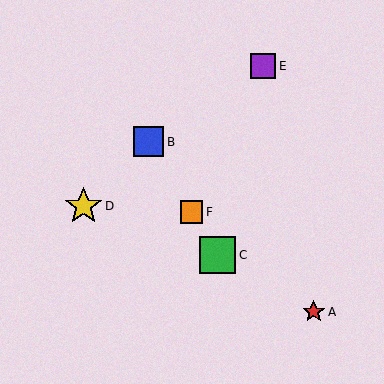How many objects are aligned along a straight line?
3 objects (B, C, F) are aligned along a straight line.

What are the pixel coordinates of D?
Object D is at (83, 206).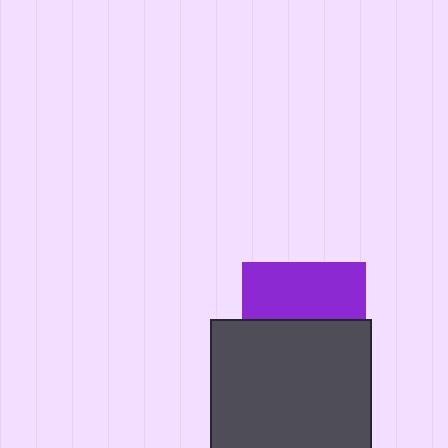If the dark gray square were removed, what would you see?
You would see the complete purple square.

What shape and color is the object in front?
The object in front is a dark gray square.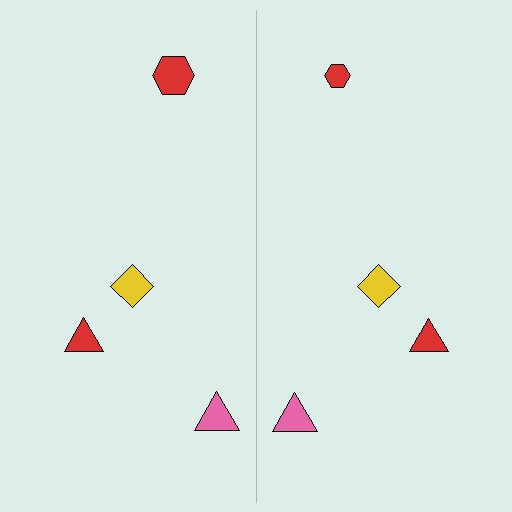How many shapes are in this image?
There are 8 shapes in this image.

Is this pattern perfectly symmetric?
No, the pattern is not perfectly symmetric. The red hexagon on the right side has a different size than its mirror counterpart.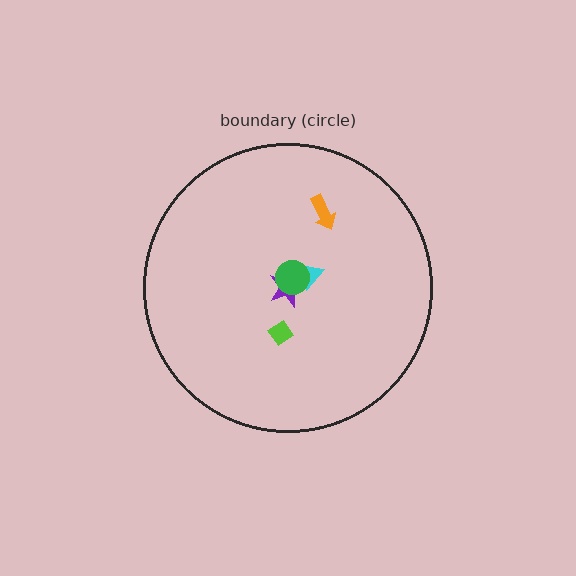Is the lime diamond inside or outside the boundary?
Inside.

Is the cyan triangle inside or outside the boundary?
Inside.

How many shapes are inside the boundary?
5 inside, 0 outside.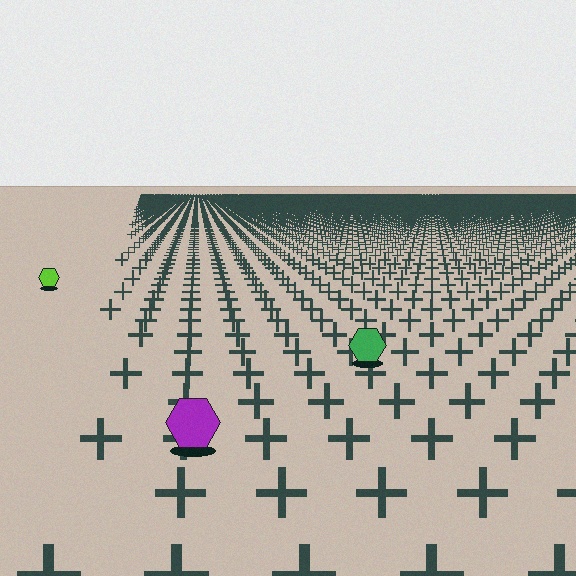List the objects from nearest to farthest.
From nearest to farthest: the purple hexagon, the green hexagon, the lime hexagon.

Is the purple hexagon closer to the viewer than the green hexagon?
Yes. The purple hexagon is closer — you can tell from the texture gradient: the ground texture is coarser near it.